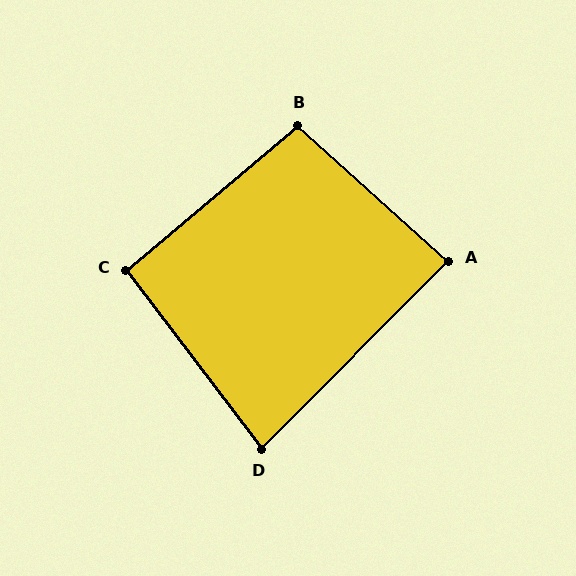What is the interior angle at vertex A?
Approximately 87 degrees (approximately right).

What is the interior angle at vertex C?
Approximately 93 degrees (approximately right).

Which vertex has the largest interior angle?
B, at approximately 98 degrees.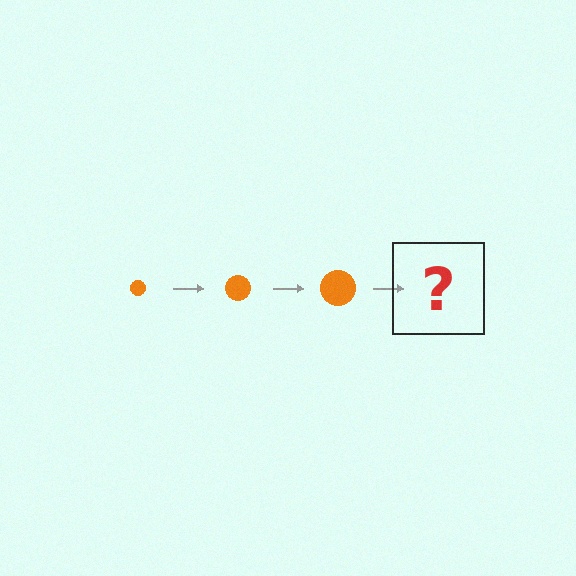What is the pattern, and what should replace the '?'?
The pattern is that the circle gets progressively larger each step. The '?' should be an orange circle, larger than the previous one.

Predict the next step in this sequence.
The next step is an orange circle, larger than the previous one.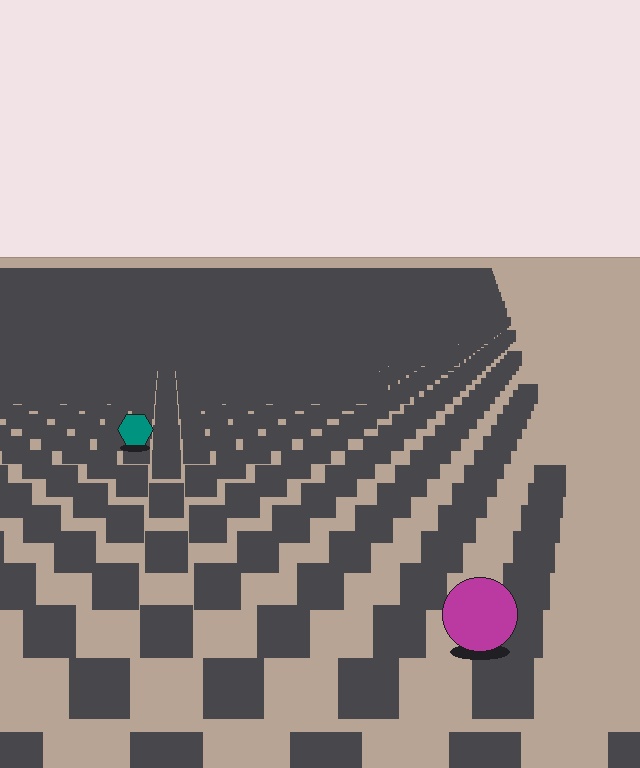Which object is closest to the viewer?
The magenta circle is closest. The texture marks near it are larger and more spread out.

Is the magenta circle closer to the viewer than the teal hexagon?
Yes. The magenta circle is closer — you can tell from the texture gradient: the ground texture is coarser near it.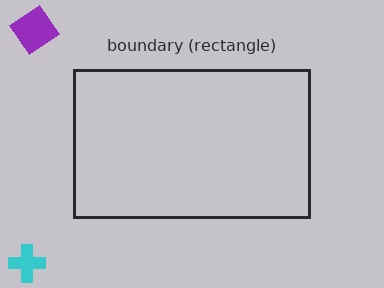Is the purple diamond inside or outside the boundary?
Outside.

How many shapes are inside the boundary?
0 inside, 2 outside.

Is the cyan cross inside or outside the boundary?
Outside.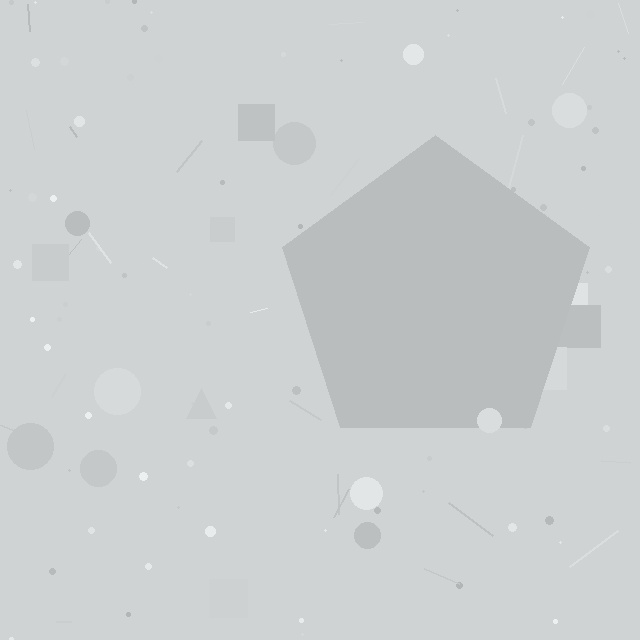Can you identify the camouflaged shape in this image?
The camouflaged shape is a pentagon.